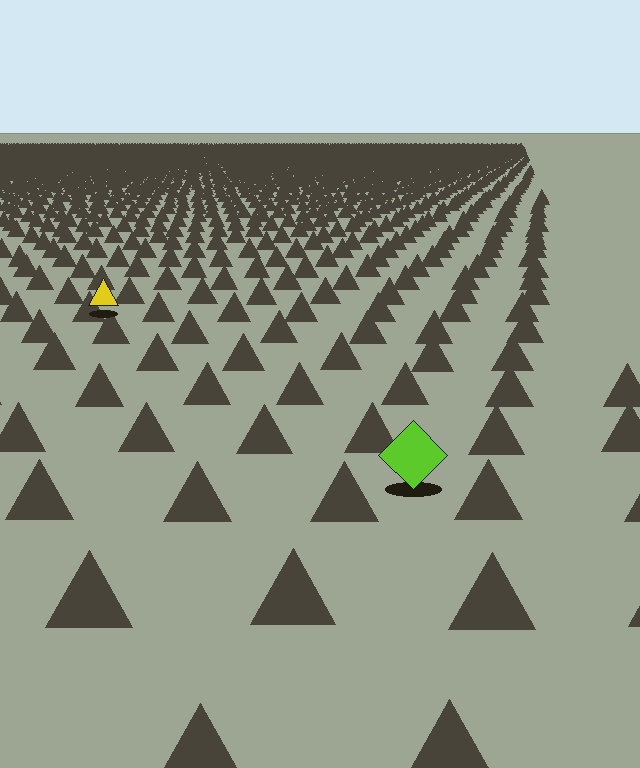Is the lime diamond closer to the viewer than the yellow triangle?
Yes. The lime diamond is closer — you can tell from the texture gradient: the ground texture is coarser near it.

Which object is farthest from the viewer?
The yellow triangle is farthest from the viewer. It appears smaller and the ground texture around it is denser.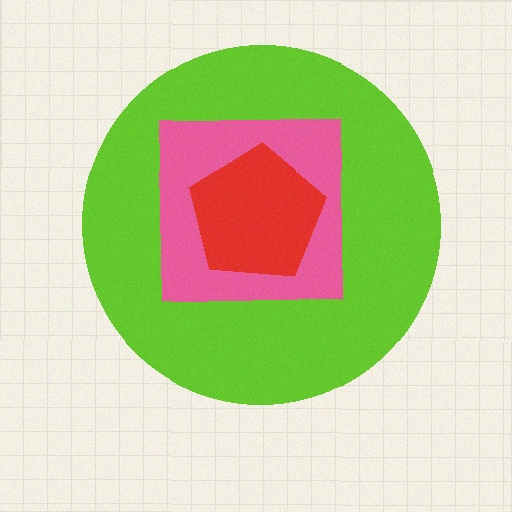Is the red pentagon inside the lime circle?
Yes.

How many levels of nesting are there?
3.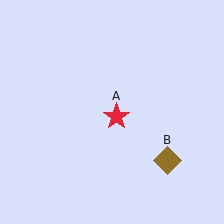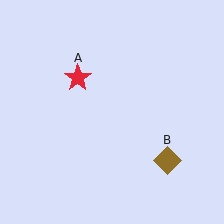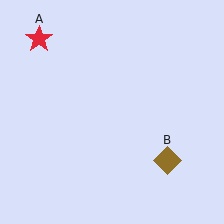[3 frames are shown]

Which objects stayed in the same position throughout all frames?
Brown diamond (object B) remained stationary.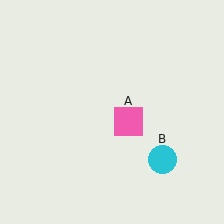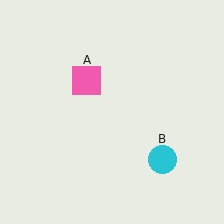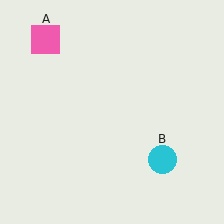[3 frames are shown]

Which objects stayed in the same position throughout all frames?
Cyan circle (object B) remained stationary.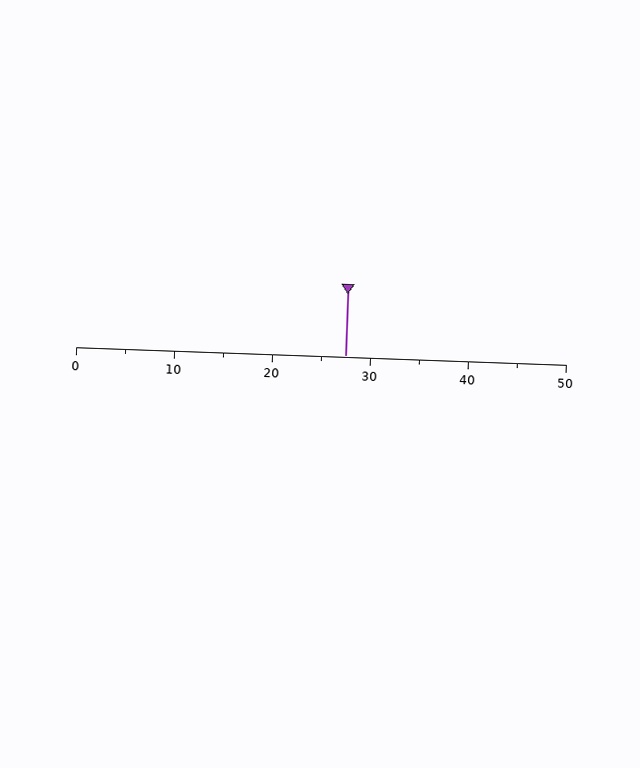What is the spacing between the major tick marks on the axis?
The major ticks are spaced 10 apart.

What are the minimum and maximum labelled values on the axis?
The axis runs from 0 to 50.